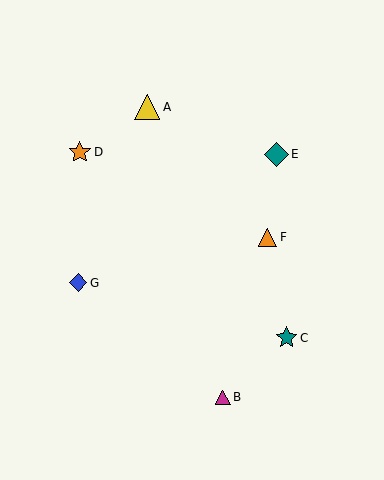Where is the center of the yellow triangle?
The center of the yellow triangle is at (147, 107).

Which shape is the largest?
The yellow triangle (labeled A) is the largest.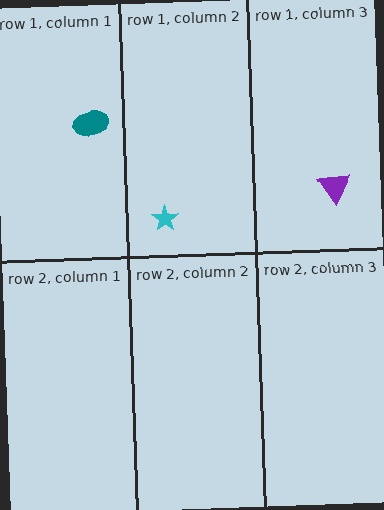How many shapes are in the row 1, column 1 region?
1.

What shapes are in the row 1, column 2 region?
The cyan star.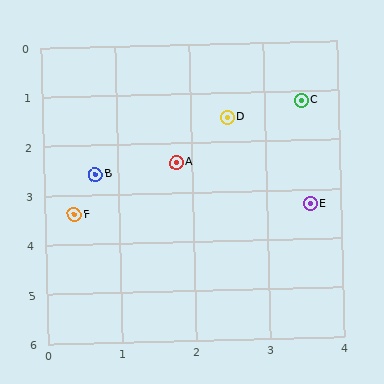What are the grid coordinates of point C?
Point C is at approximately (3.5, 1.2).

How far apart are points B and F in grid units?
Points B and F are about 0.9 grid units apart.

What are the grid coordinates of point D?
Point D is at approximately (2.5, 1.5).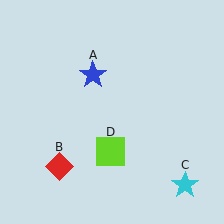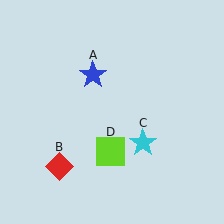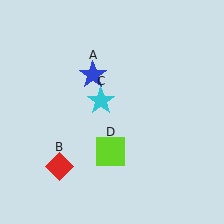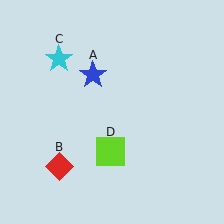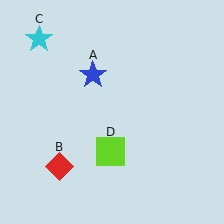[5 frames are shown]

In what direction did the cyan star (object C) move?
The cyan star (object C) moved up and to the left.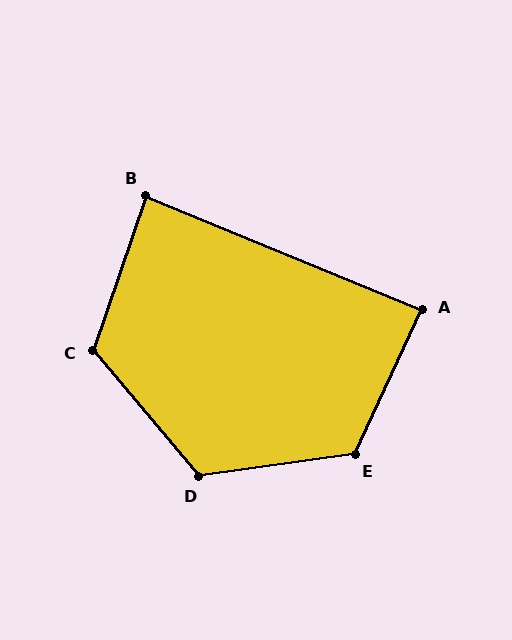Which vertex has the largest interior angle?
E, at approximately 123 degrees.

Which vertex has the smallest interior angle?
B, at approximately 87 degrees.